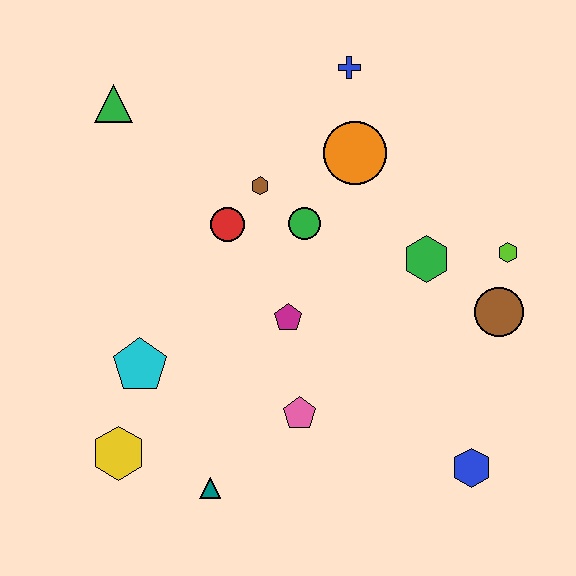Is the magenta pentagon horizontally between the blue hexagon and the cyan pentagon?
Yes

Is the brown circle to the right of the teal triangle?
Yes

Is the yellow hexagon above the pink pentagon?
No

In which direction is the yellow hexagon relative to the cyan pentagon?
The yellow hexagon is below the cyan pentagon.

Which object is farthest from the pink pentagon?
The green triangle is farthest from the pink pentagon.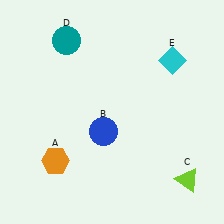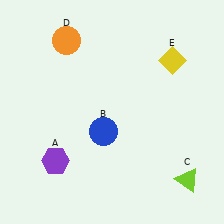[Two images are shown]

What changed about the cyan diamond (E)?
In Image 1, E is cyan. In Image 2, it changed to yellow.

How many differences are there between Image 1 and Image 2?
There are 3 differences between the two images.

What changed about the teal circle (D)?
In Image 1, D is teal. In Image 2, it changed to orange.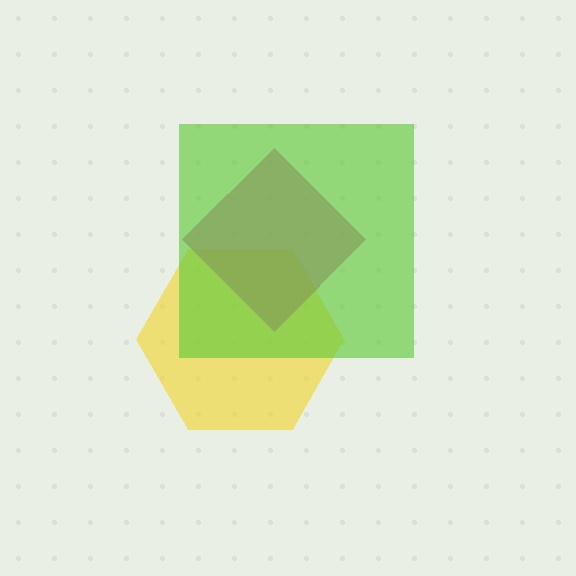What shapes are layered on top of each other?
The layered shapes are: a yellow hexagon, a magenta diamond, a lime square.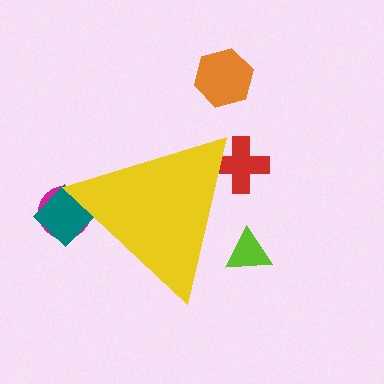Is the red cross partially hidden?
Yes, the red cross is partially hidden behind the yellow triangle.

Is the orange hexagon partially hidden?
No, the orange hexagon is fully visible.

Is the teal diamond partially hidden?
Yes, the teal diamond is partially hidden behind the yellow triangle.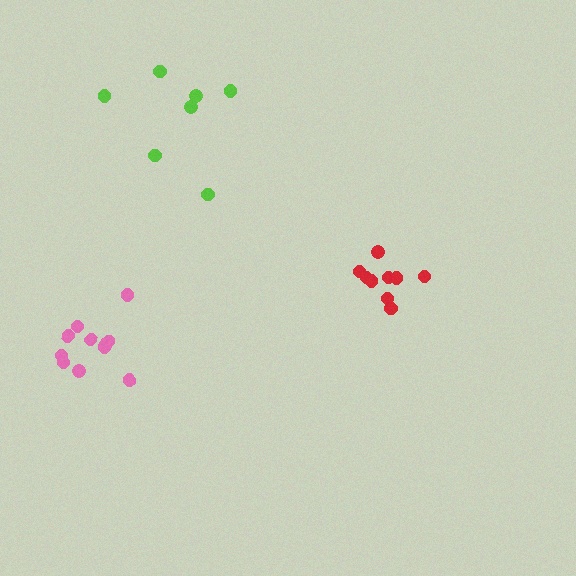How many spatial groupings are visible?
There are 3 spatial groupings.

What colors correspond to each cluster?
The clusters are colored: lime, red, pink.